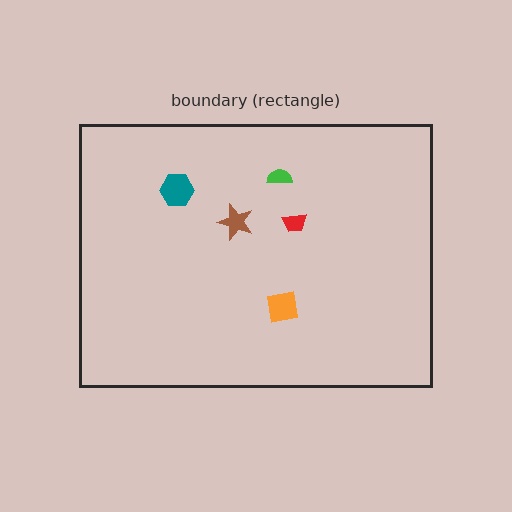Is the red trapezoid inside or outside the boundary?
Inside.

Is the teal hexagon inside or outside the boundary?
Inside.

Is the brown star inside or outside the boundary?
Inside.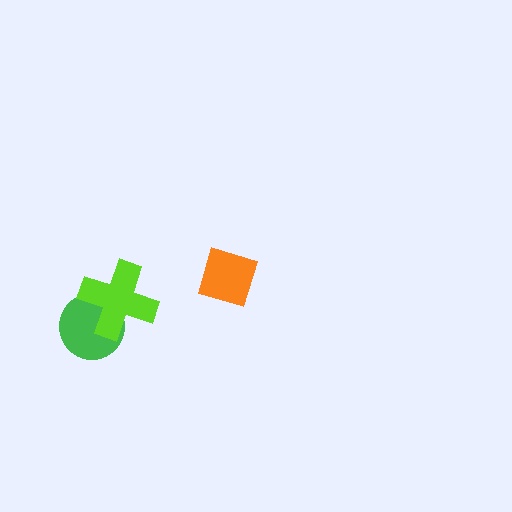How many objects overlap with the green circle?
1 object overlaps with the green circle.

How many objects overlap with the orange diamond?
0 objects overlap with the orange diamond.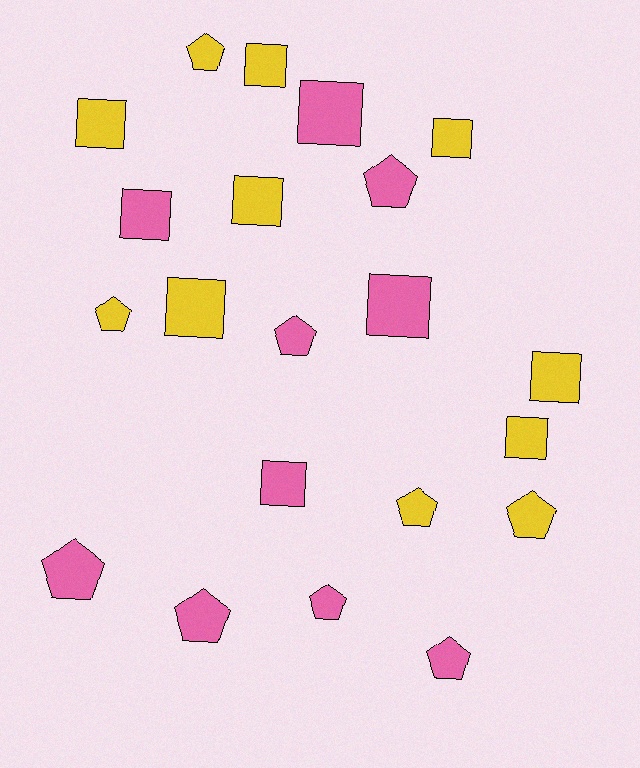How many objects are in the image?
There are 21 objects.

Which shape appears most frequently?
Square, with 11 objects.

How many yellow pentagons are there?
There are 4 yellow pentagons.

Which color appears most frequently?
Yellow, with 11 objects.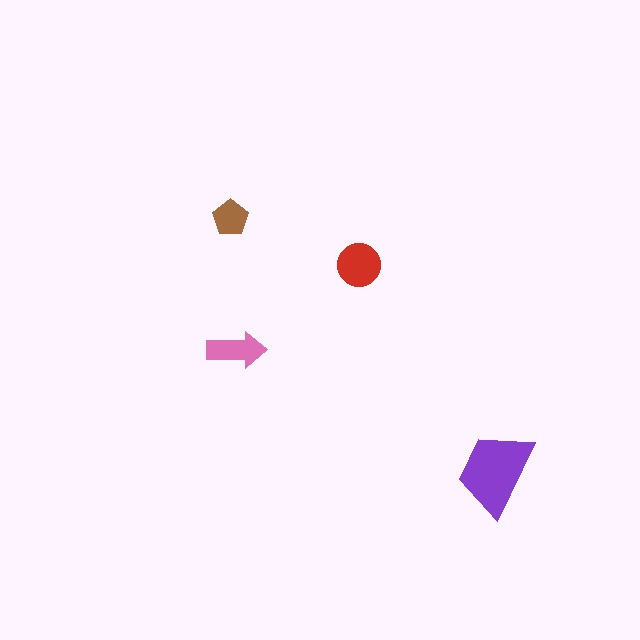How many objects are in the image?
There are 4 objects in the image.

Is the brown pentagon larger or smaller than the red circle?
Smaller.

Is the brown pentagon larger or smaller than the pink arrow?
Smaller.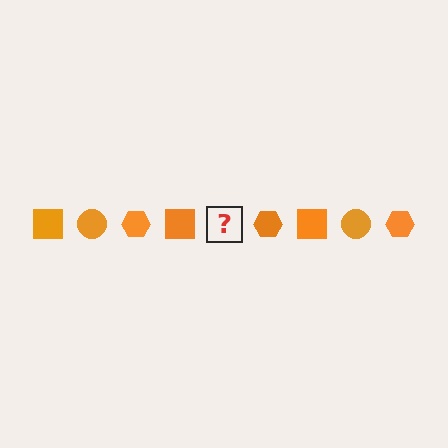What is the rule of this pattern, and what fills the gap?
The rule is that the pattern cycles through square, circle, hexagon shapes in orange. The gap should be filled with an orange circle.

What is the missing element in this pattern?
The missing element is an orange circle.